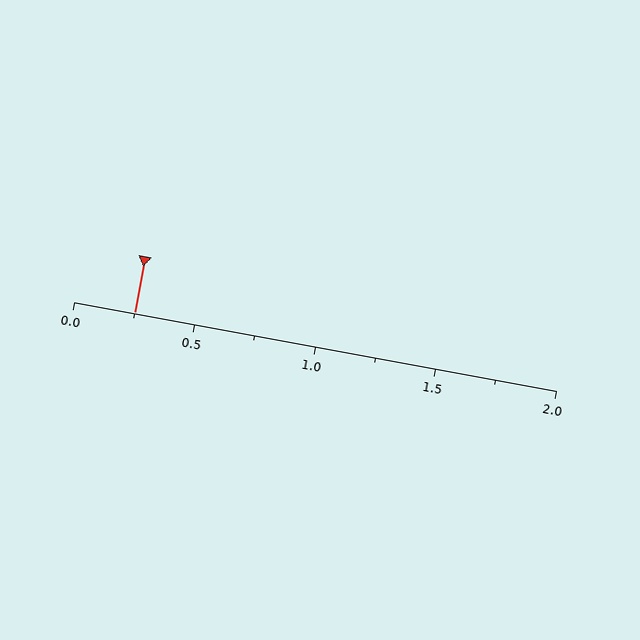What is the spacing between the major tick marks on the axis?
The major ticks are spaced 0.5 apart.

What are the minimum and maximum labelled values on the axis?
The axis runs from 0.0 to 2.0.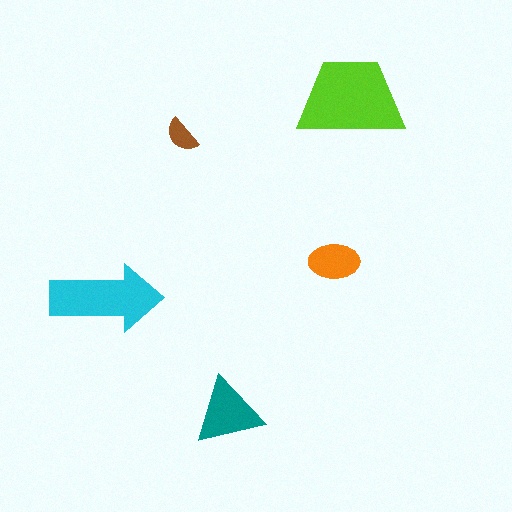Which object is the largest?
The lime trapezoid.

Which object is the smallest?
The brown semicircle.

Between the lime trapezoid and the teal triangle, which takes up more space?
The lime trapezoid.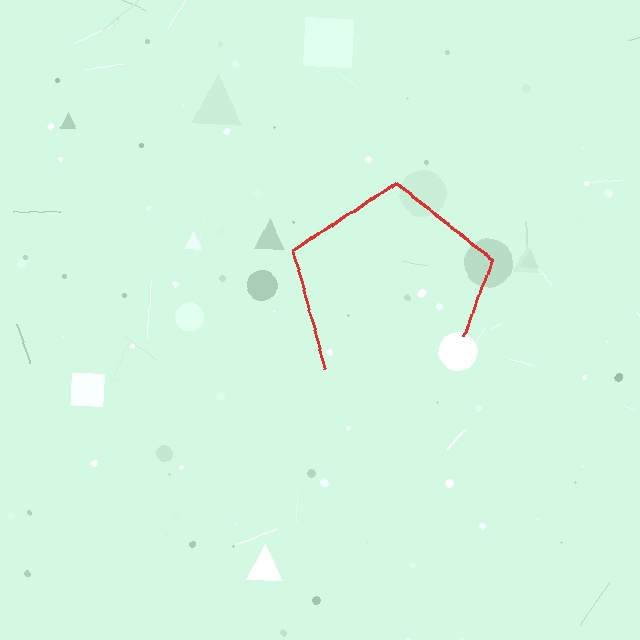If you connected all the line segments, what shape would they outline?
They would outline a pentagon.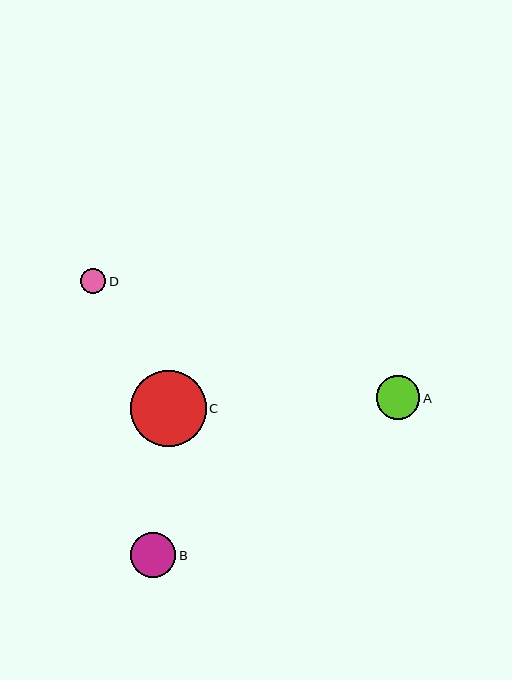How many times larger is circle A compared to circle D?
Circle A is approximately 1.7 times the size of circle D.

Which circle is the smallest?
Circle D is the smallest with a size of approximately 25 pixels.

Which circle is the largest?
Circle C is the largest with a size of approximately 75 pixels.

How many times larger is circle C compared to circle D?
Circle C is approximately 3.0 times the size of circle D.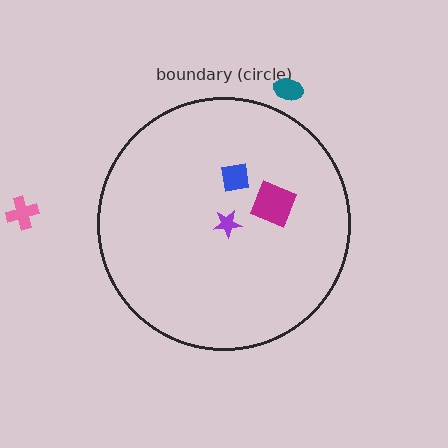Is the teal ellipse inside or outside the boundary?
Outside.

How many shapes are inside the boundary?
3 inside, 2 outside.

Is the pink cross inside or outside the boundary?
Outside.